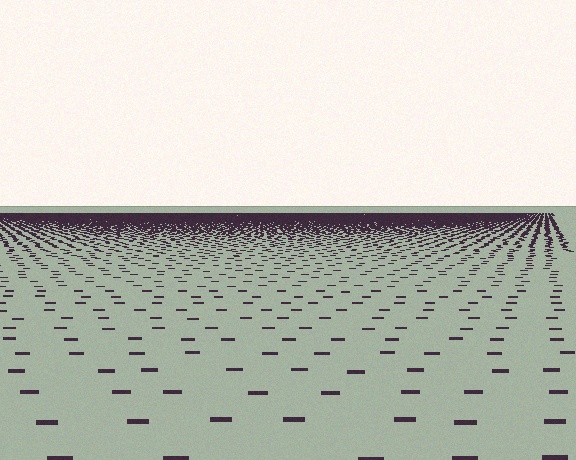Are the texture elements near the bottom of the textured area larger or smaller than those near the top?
Larger. Near the bottom, elements are closer to the viewer and appear at a bigger on-screen size.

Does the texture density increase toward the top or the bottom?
Density increases toward the top.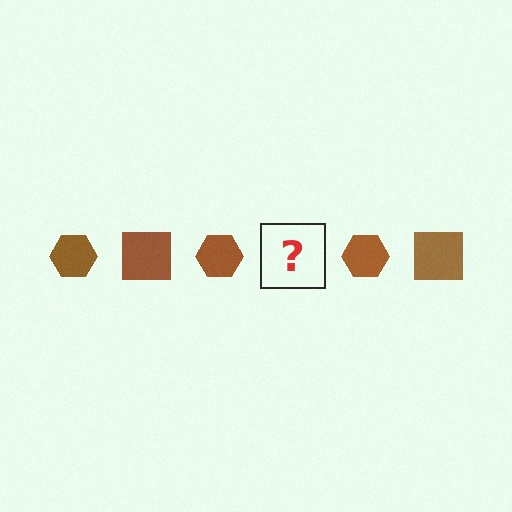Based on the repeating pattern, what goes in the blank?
The blank should be a brown square.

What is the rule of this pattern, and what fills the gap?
The rule is that the pattern cycles through hexagon, square shapes in brown. The gap should be filled with a brown square.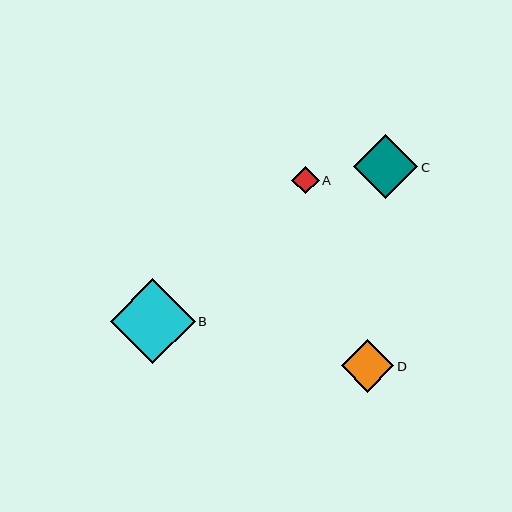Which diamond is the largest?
Diamond B is the largest with a size of approximately 85 pixels.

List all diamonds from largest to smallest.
From largest to smallest: B, C, D, A.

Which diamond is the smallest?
Diamond A is the smallest with a size of approximately 28 pixels.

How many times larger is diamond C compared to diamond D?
Diamond C is approximately 1.2 times the size of diamond D.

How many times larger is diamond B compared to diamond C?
Diamond B is approximately 1.3 times the size of diamond C.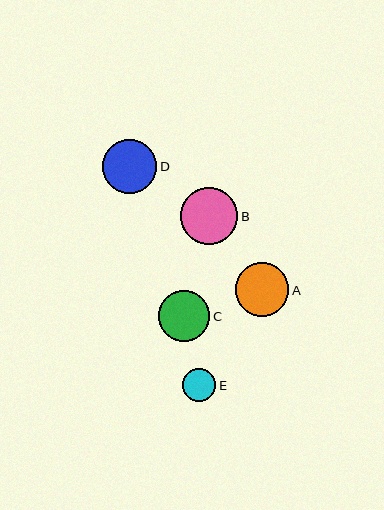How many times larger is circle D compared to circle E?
Circle D is approximately 1.6 times the size of circle E.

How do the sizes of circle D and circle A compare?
Circle D and circle A are approximately the same size.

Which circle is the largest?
Circle B is the largest with a size of approximately 57 pixels.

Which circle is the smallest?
Circle E is the smallest with a size of approximately 33 pixels.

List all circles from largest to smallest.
From largest to smallest: B, D, A, C, E.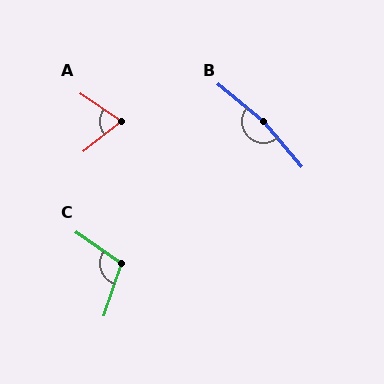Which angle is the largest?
B, at approximately 169 degrees.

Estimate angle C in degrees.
Approximately 106 degrees.